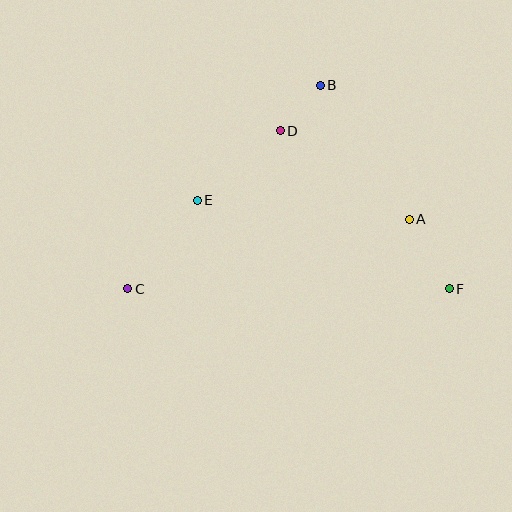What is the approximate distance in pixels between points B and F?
The distance between B and F is approximately 241 pixels.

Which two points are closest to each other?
Points B and D are closest to each other.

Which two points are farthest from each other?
Points C and F are farthest from each other.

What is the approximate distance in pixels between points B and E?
The distance between B and E is approximately 168 pixels.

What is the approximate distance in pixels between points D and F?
The distance between D and F is approximately 231 pixels.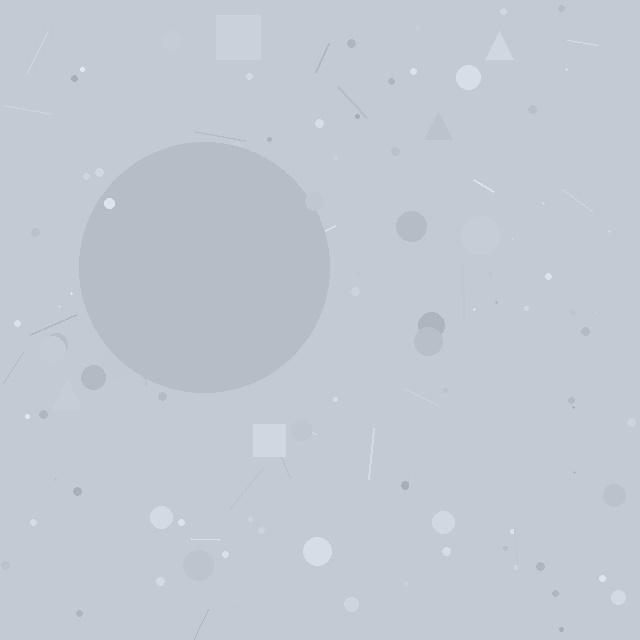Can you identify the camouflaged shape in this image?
The camouflaged shape is a circle.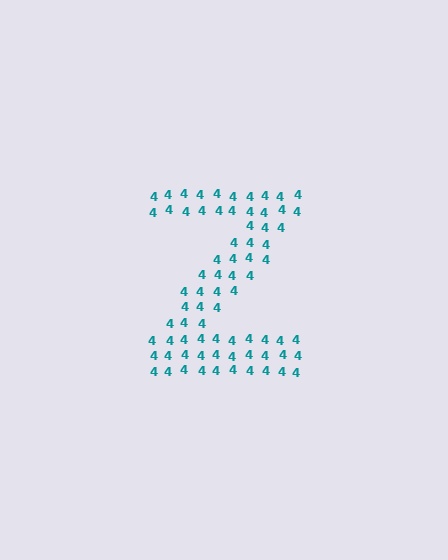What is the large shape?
The large shape is the letter Z.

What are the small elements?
The small elements are digit 4's.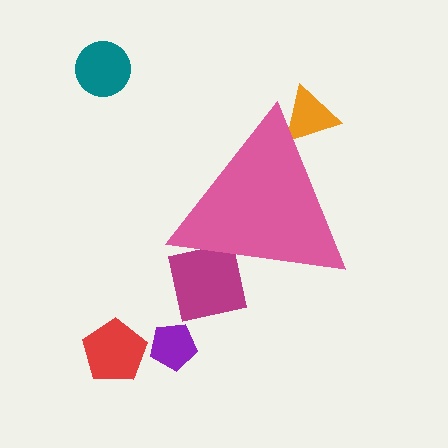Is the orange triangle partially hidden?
Yes, the orange triangle is partially hidden behind the pink triangle.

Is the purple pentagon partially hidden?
No, the purple pentagon is fully visible.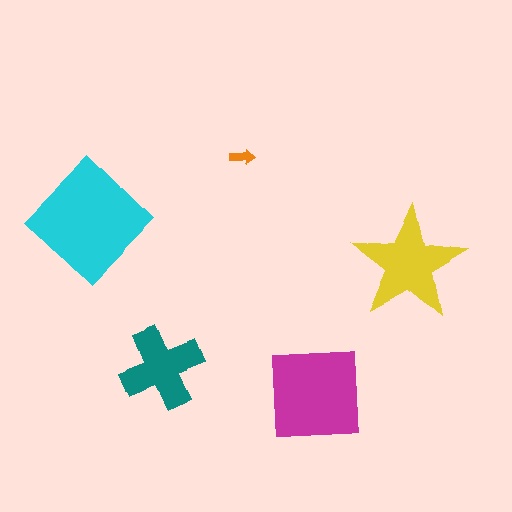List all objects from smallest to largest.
The orange arrow, the teal cross, the yellow star, the magenta square, the cyan diamond.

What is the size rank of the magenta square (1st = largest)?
2nd.